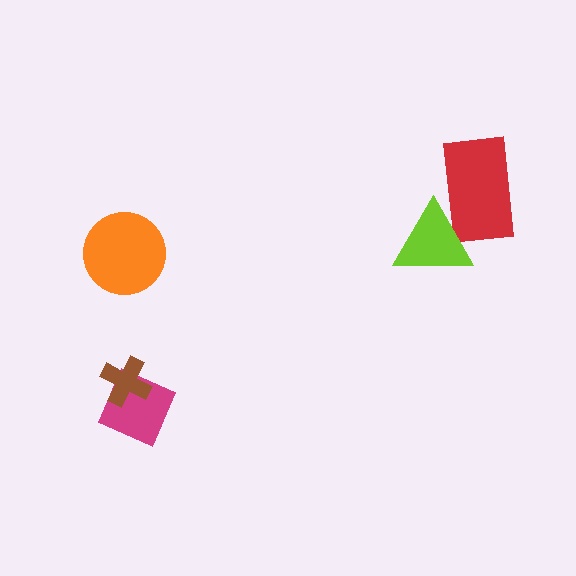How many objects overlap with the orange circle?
0 objects overlap with the orange circle.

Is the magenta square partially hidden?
Yes, it is partially covered by another shape.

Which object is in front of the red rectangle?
The lime triangle is in front of the red rectangle.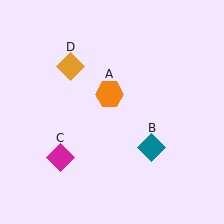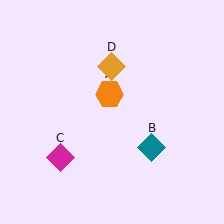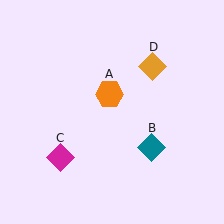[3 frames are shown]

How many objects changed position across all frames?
1 object changed position: orange diamond (object D).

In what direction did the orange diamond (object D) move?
The orange diamond (object D) moved right.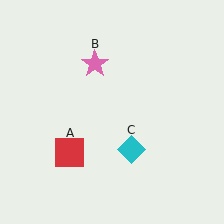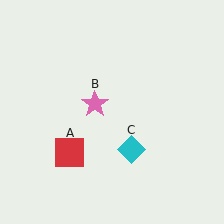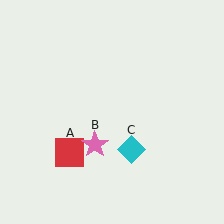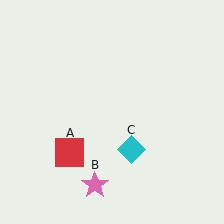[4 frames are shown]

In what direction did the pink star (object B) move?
The pink star (object B) moved down.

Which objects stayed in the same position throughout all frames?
Red square (object A) and cyan diamond (object C) remained stationary.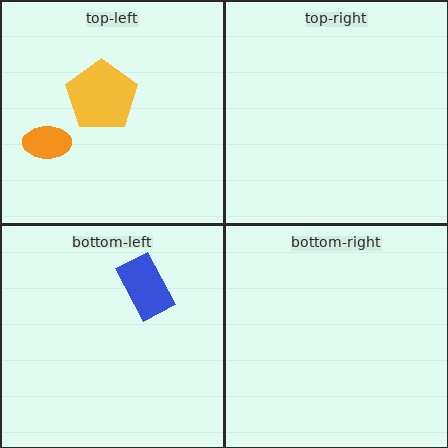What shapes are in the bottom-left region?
The blue rectangle.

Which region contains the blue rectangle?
The bottom-left region.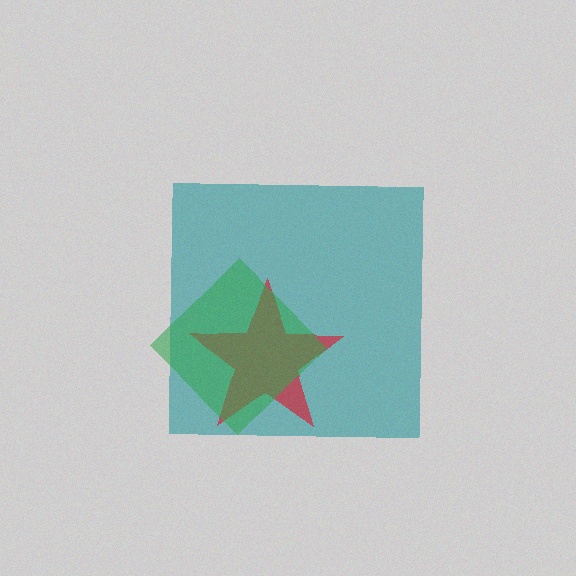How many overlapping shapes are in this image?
There are 3 overlapping shapes in the image.